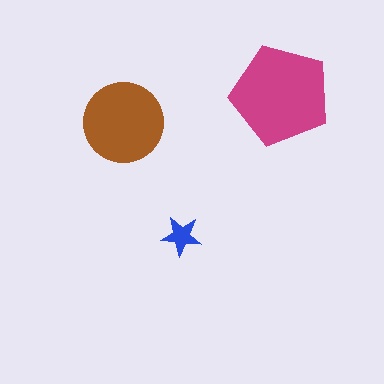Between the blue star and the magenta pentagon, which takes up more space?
The magenta pentagon.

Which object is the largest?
The magenta pentagon.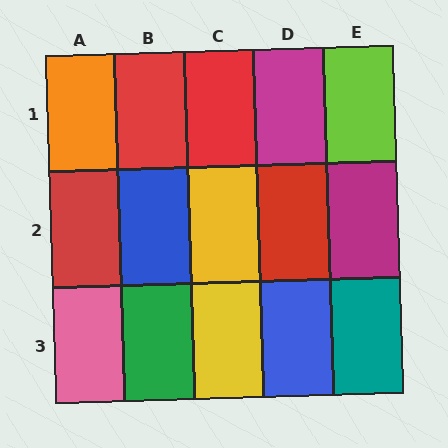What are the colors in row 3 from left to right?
Pink, green, yellow, blue, teal.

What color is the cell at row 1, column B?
Red.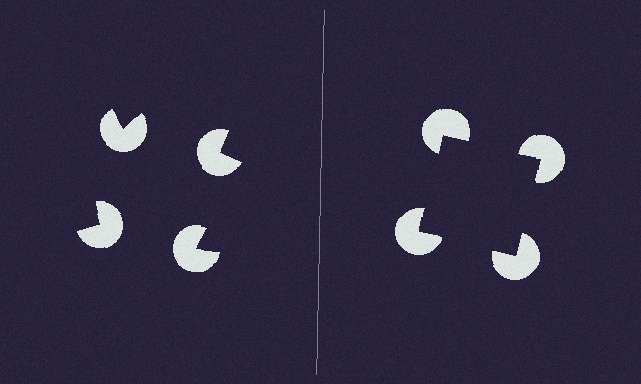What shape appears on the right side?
An illusory square.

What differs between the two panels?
The pac-man discs are positioned identically on both sides; only the wedge orientations differ. On the right they align to a square; on the left they are misaligned.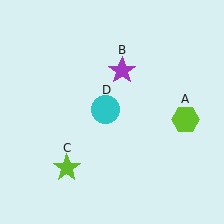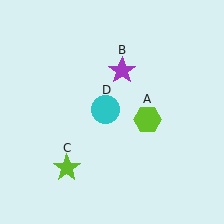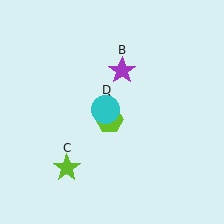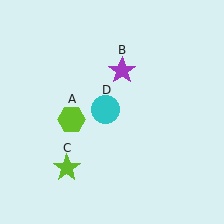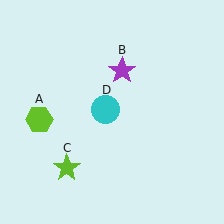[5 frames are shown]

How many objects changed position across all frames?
1 object changed position: lime hexagon (object A).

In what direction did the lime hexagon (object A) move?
The lime hexagon (object A) moved left.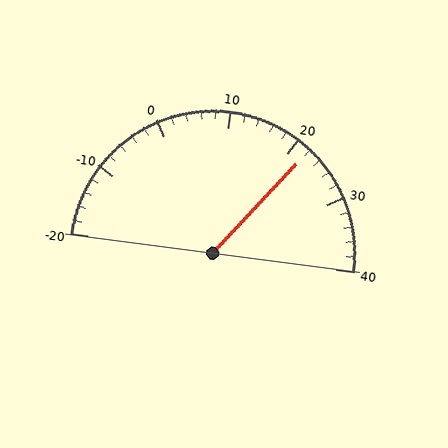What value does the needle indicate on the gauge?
The needle indicates approximately 22.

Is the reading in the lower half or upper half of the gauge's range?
The reading is in the upper half of the range (-20 to 40).